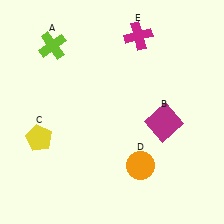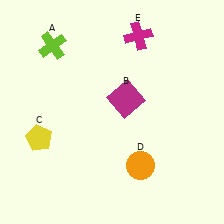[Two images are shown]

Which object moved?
The magenta square (B) moved left.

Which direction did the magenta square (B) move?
The magenta square (B) moved left.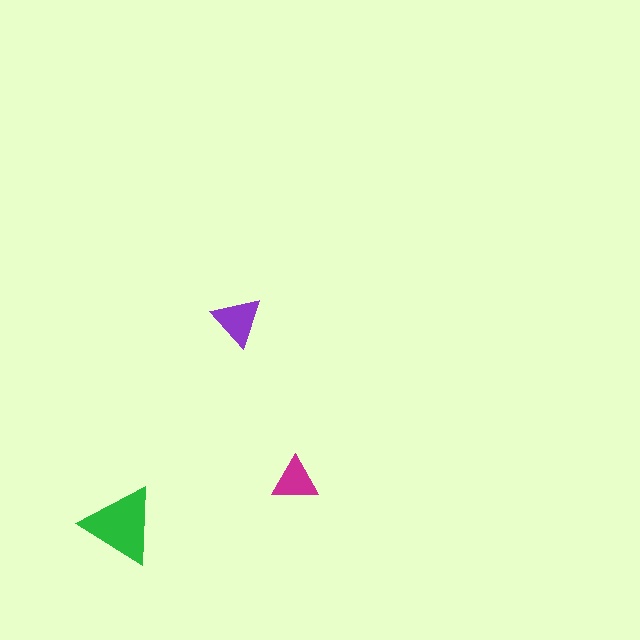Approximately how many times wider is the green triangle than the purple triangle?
About 1.5 times wider.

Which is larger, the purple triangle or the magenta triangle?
The purple one.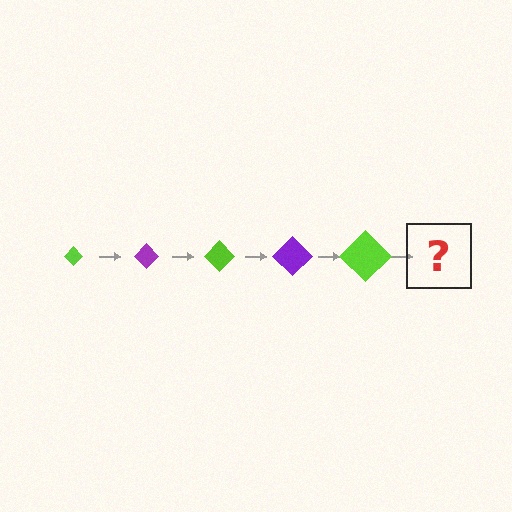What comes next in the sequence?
The next element should be a purple diamond, larger than the previous one.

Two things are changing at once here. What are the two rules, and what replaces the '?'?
The two rules are that the diamond grows larger each step and the color cycles through lime and purple. The '?' should be a purple diamond, larger than the previous one.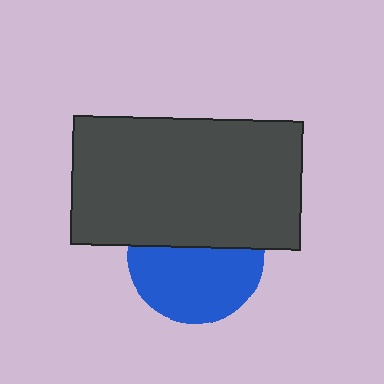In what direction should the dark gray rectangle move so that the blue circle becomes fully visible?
The dark gray rectangle should move up. That is the shortest direction to clear the overlap and leave the blue circle fully visible.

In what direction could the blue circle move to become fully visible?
The blue circle could move down. That would shift it out from behind the dark gray rectangle entirely.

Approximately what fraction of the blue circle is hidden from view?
Roughly 43% of the blue circle is hidden behind the dark gray rectangle.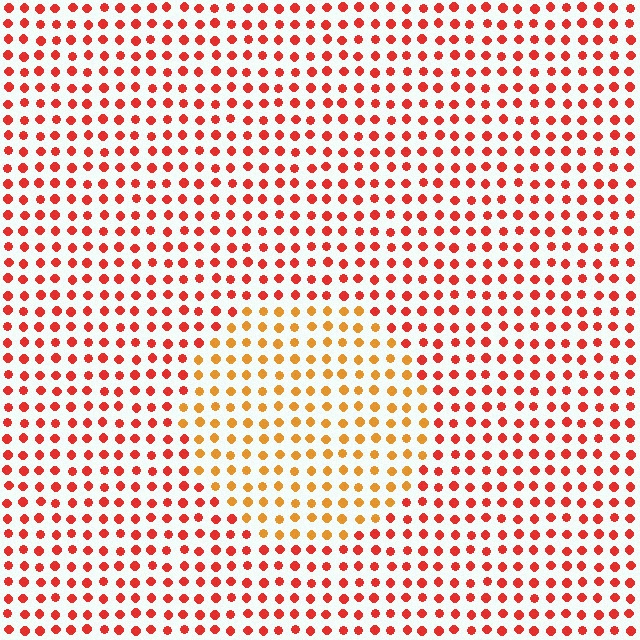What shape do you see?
I see a circle.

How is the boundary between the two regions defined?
The boundary is defined purely by a slight shift in hue (about 34 degrees). Spacing, size, and orientation are identical on both sides.